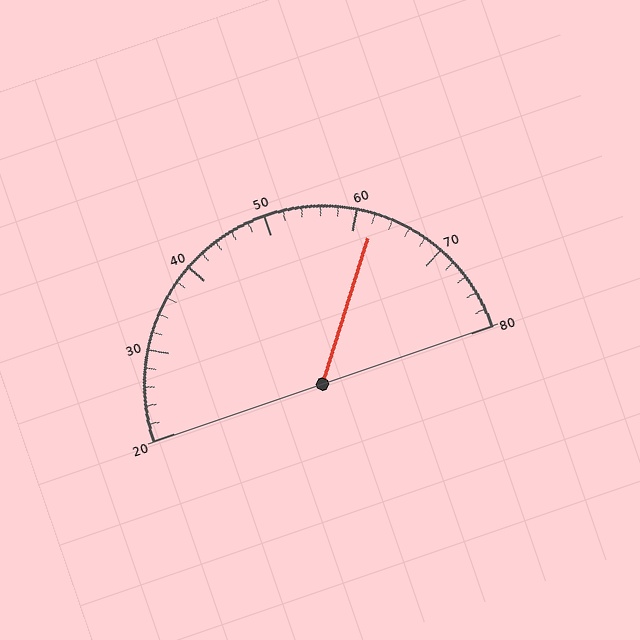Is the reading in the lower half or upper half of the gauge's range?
The reading is in the upper half of the range (20 to 80).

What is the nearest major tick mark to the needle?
The nearest major tick mark is 60.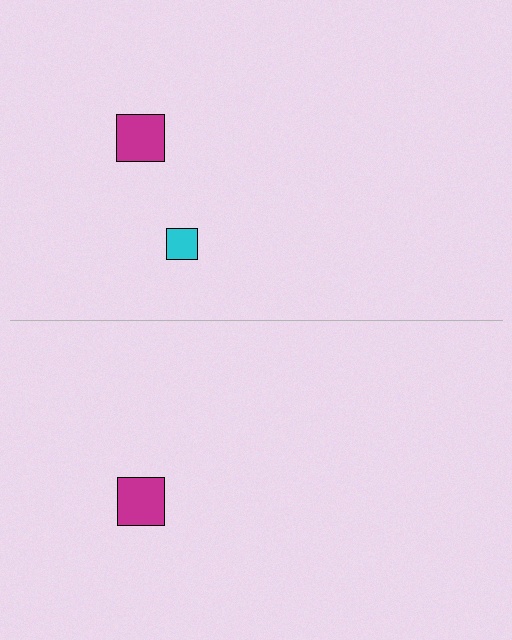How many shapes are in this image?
There are 3 shapes in this image.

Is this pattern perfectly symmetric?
No, the pattern is not perfectly symmetric. A cyan square is missing from the bottom side.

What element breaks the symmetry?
A cyan square is missing from the bottom side.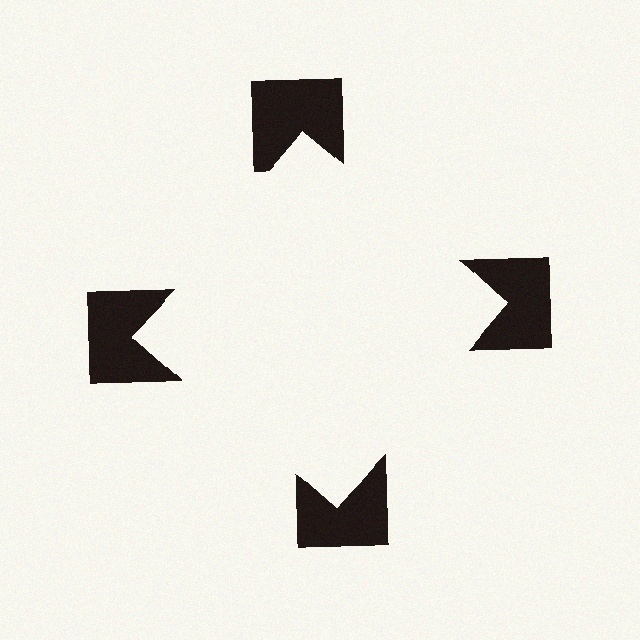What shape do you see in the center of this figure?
An illusory square — its edges are inferred from the aligned wedge cuts in the notched squares, not physically drawn.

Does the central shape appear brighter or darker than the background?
It typically appears slightly brighter than the background, even though no actual brightness change is drawn.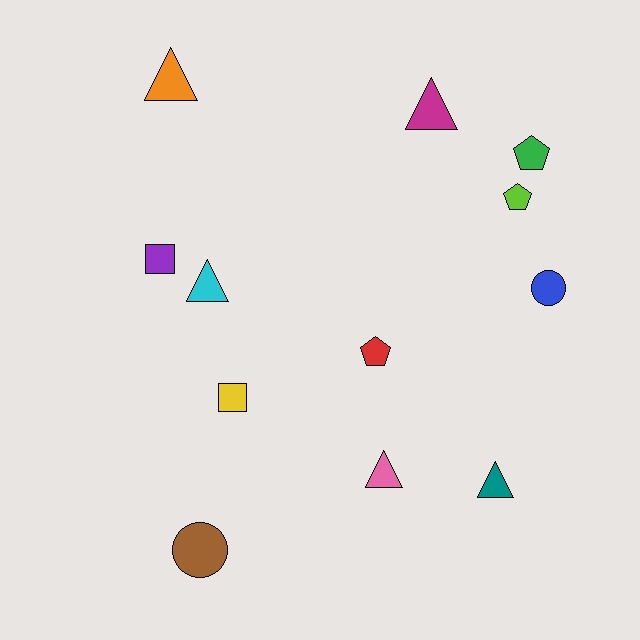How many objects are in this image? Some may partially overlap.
There are 12 objects.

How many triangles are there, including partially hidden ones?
There are 5 triangles.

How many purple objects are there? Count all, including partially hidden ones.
There is 1 purple object.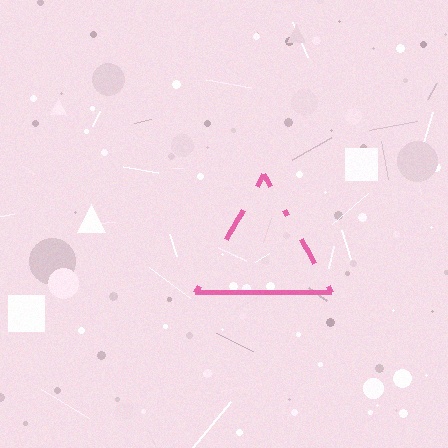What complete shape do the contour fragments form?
The contour fragments form a triangle.